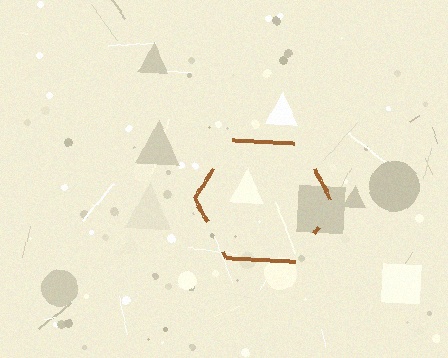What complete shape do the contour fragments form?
The contour fragments form a hexagon.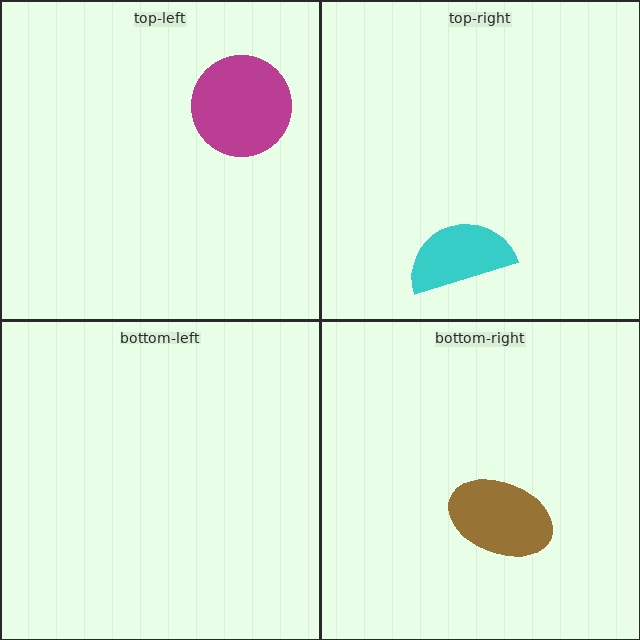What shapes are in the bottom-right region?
The brown ellipse.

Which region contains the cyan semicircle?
The top-right region.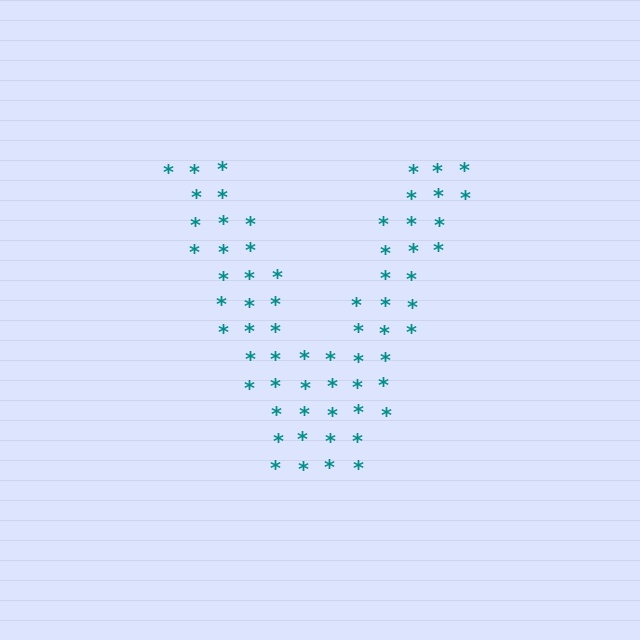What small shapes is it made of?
It is made of small asterisks.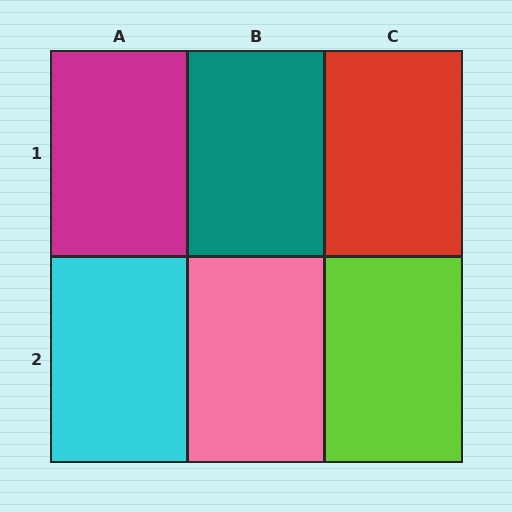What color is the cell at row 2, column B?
Pink.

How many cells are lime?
1 cell is lime.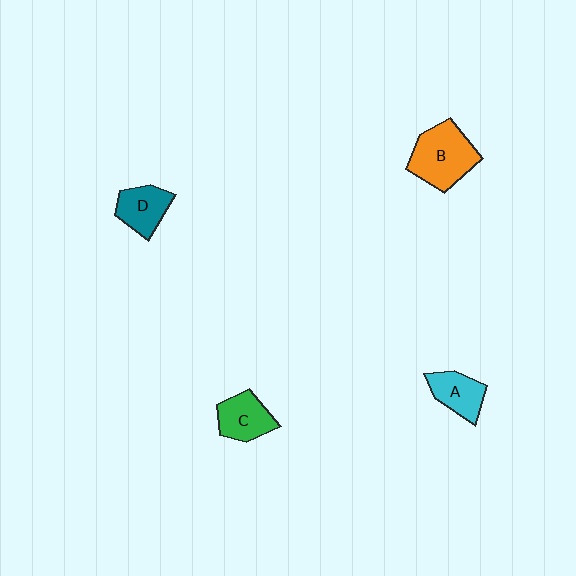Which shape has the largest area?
Shape B (orange).